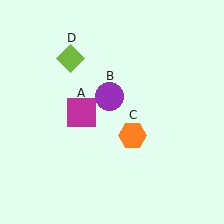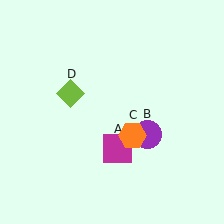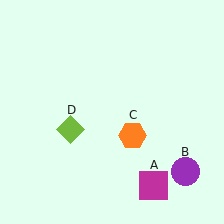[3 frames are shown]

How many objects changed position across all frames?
3 objects changed position: magenta square (object A), purple circle (object B), lime diamond (object D).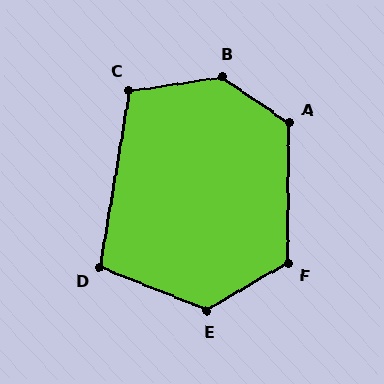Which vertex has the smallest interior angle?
D, at approximately 103 degrees.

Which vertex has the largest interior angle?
B, at approximately 137 degrees.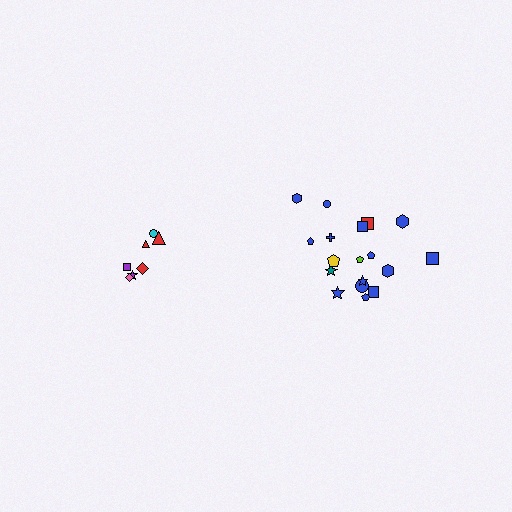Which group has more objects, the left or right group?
The right group.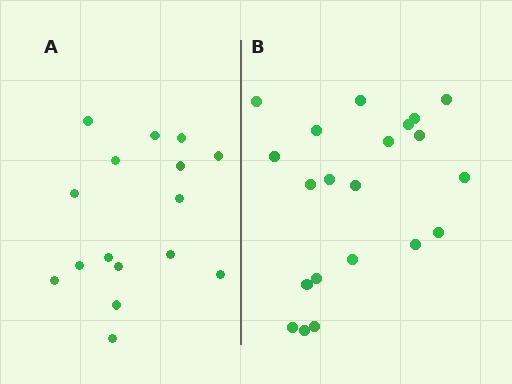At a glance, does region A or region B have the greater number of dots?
Region B (the right region) has more dots.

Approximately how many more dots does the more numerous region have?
Region B has about 5 more dots than region A.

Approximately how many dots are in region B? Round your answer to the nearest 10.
About 20 dots. (The exact count is 21, which rounds to 20.)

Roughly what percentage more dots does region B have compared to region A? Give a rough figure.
About 30% more.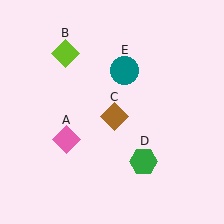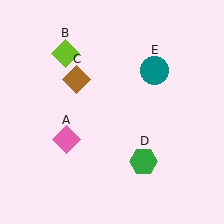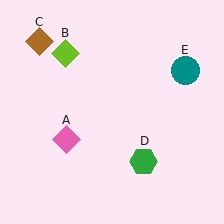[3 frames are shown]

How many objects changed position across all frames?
2 objects changed position: brown diamond (object C), teal circle (object E).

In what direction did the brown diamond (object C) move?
The brown diamond (object C) moved up and to the left.